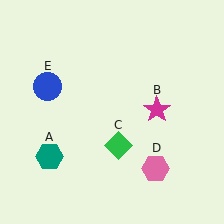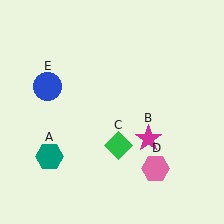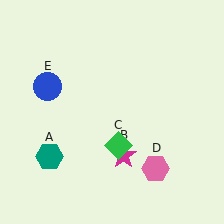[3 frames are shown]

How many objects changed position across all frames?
1 object changed position: magenta star (object B).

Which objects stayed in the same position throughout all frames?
Teal hexagon (object A) and green diamond (object C) and pink hexagon (object D) and blue circle (object E) remained stationary.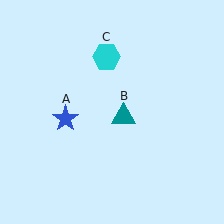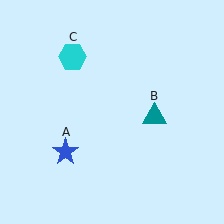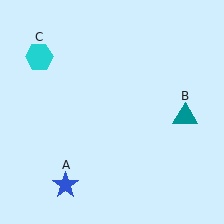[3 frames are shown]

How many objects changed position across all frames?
3 objects changed position: blue star (object A), teal triangle (object B), cyan hexagon (object C).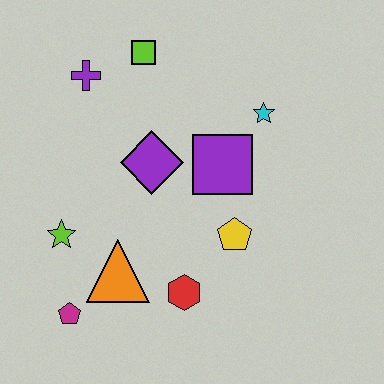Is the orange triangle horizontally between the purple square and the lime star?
Yes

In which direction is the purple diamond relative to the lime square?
The purple diamond is below the lime square.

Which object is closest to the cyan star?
The purple square is closest to the cyan star.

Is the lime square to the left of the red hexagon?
Yes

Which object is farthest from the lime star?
The cyan star is farthest from the lime star.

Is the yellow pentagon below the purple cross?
Yes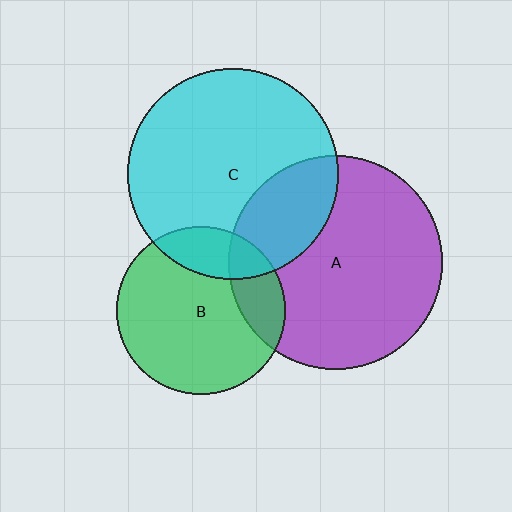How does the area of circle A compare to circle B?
Approximately 1.6 times.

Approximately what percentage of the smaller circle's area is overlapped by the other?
Approximately 20%.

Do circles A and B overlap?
Yes.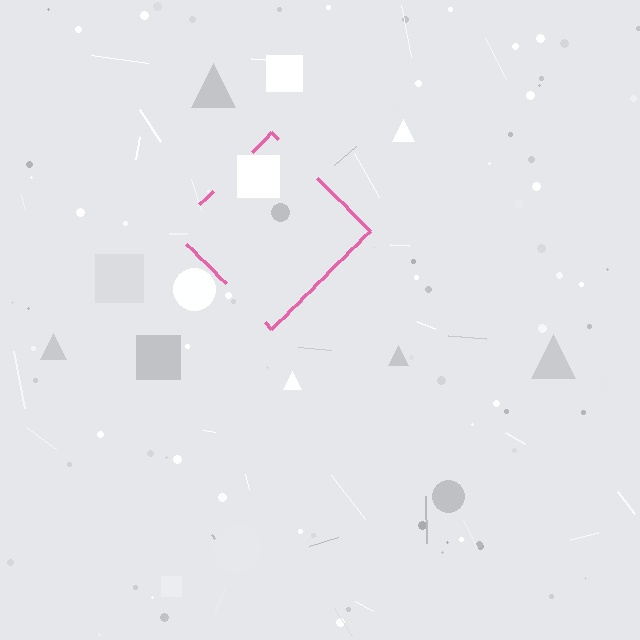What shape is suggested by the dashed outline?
The dashed outline suggests a diamond.